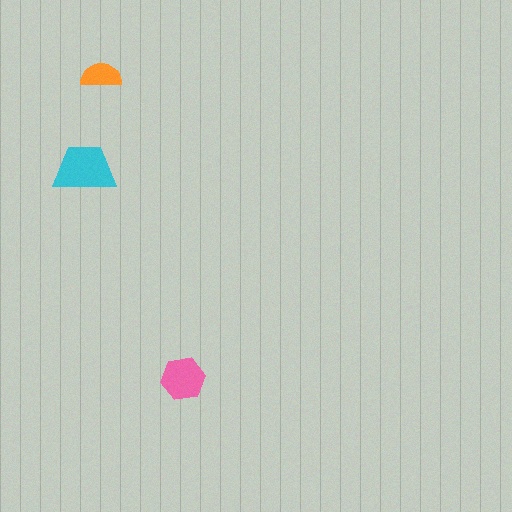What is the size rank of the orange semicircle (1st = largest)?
3rd.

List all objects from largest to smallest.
The cyan trapezoid, the pink hexagon, the orange semicircle.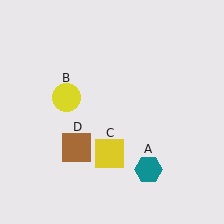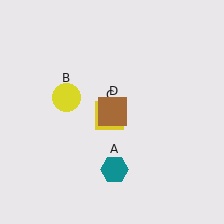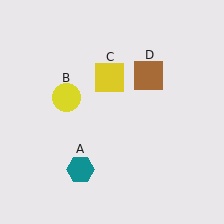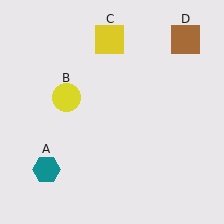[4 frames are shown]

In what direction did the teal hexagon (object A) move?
The teal hexagon (object A) moved left.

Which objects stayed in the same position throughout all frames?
Yellow circle (object B) remained stationary.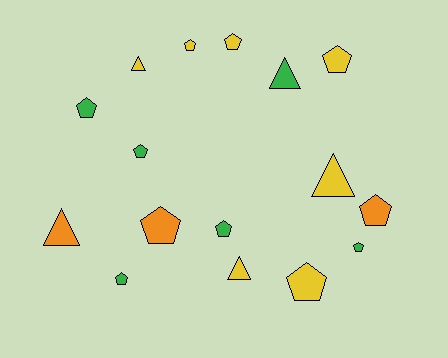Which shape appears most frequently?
Pentagon, with 11 objects.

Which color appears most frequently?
Yellow, with 7 objects.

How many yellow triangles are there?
There are 3 yellow triangles.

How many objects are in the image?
There are 16 objects.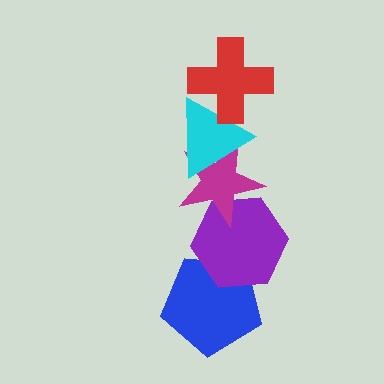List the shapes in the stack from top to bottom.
From top to bottom: the red cross, the cyan triangle, the magenta star, the purple hexagon, the blue pentagon.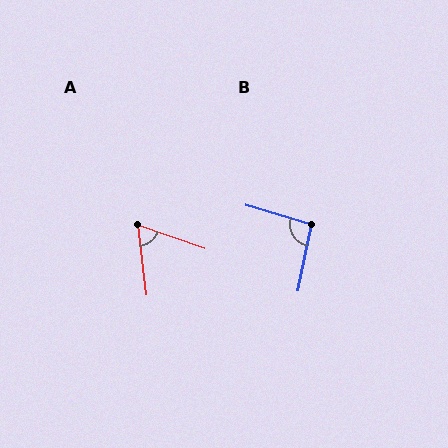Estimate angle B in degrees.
Approximately 95 degrees.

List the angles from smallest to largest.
A (64°), B (95°).